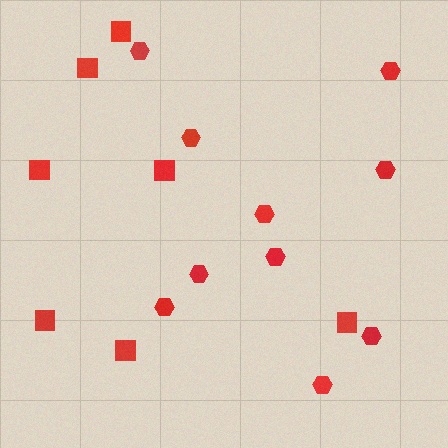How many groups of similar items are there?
There are 2 groups: one group of squares (7) and one group of hexagons (10).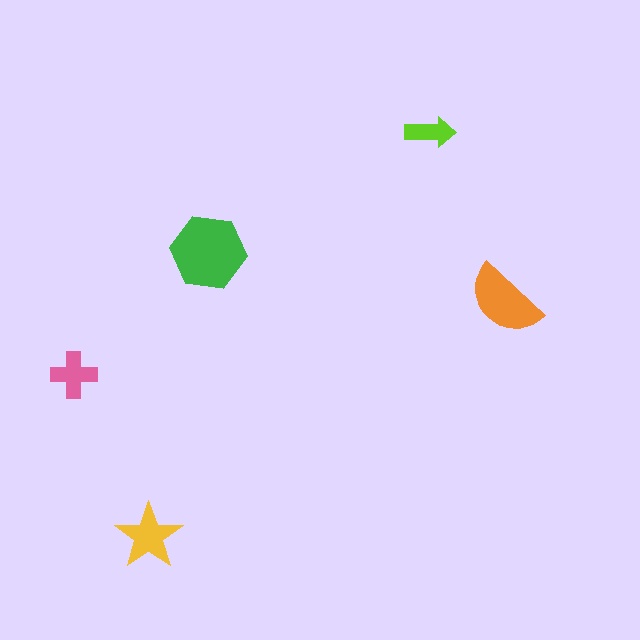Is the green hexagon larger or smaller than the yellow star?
Larger.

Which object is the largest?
The green hexagon.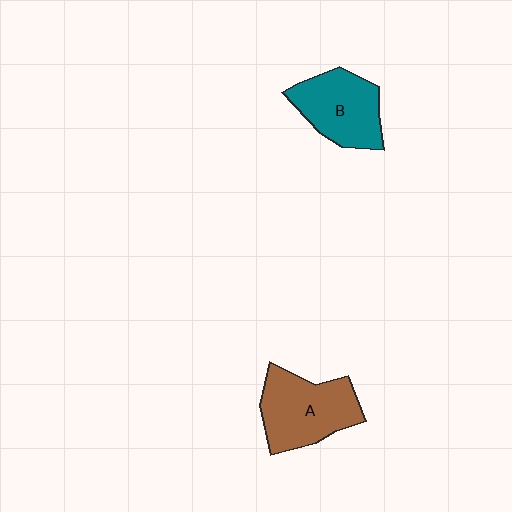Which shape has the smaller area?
Shape B (teal).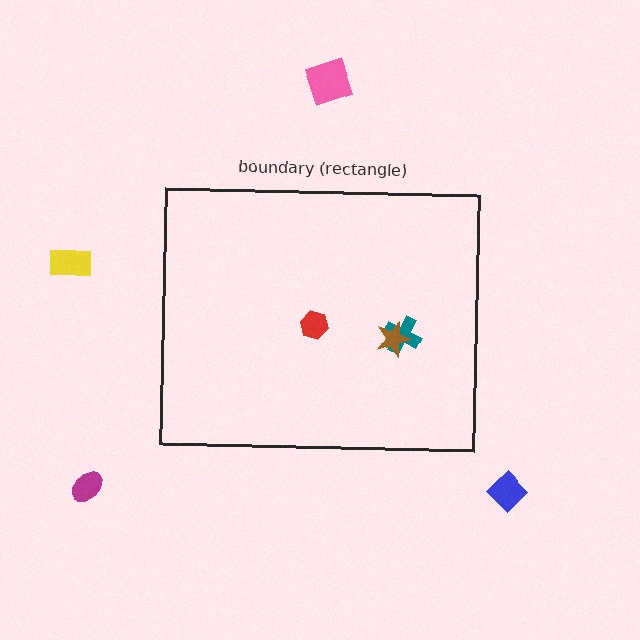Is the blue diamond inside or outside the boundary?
Outside.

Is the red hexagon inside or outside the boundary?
Inside.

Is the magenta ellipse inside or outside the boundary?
Outside.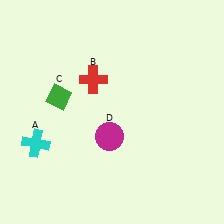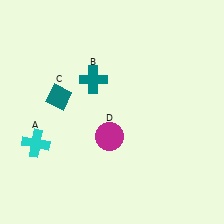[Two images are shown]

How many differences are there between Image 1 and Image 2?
There are 2 differences between the two images.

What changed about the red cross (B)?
In Image 1, B is red. In Image 2, it changed to teal.